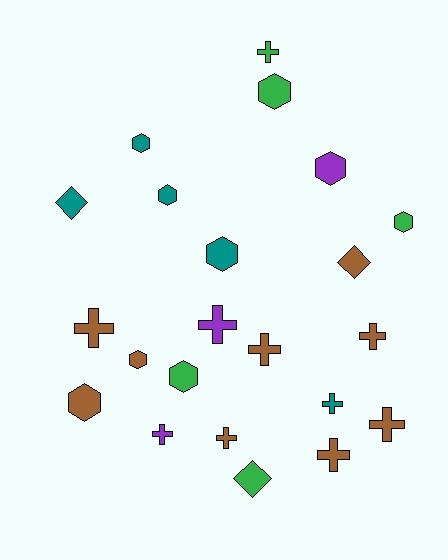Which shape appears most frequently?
Cross, with 10 objects.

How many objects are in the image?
There are 22 objects.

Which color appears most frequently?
Brown, with 9 objects.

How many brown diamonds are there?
There is 1 brown diamond.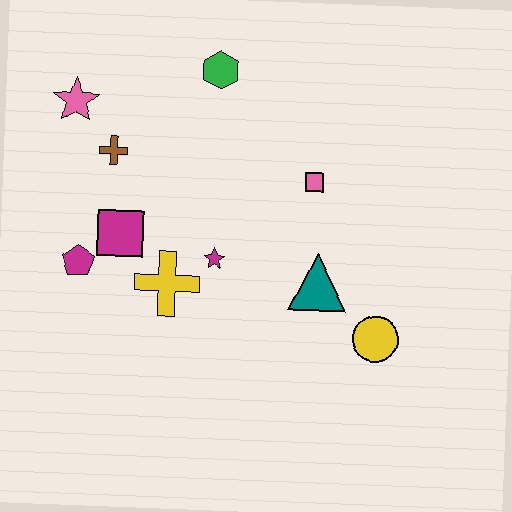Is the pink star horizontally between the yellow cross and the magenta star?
No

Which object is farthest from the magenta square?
The yellow circle is farthest from the magenta square.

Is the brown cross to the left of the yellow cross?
Yes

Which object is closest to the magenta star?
The yellow cross is closest to the magenta star.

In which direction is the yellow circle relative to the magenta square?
The yellow circle is to the right of the magenta square.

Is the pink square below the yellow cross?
No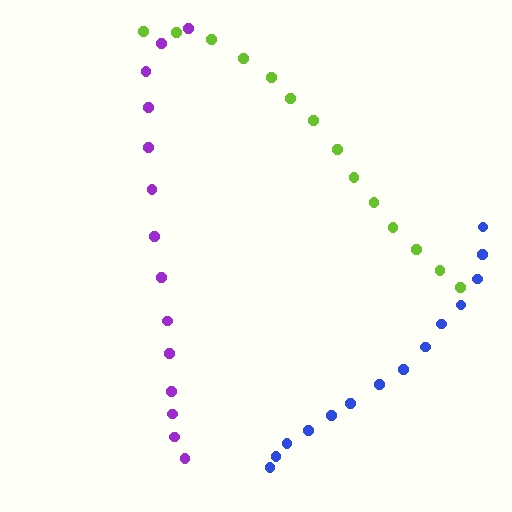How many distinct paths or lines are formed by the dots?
There are 3 distinct paths.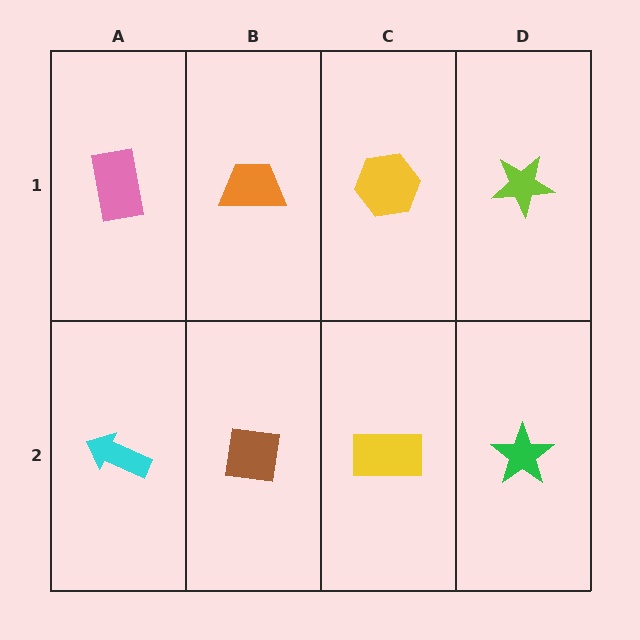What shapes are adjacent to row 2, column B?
An orange trapezoid (row 1, column B), a cyan arrow (row 2, column A), a yellow rectangle (row 2, column C).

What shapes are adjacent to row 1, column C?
A yellow rectangle (row 2, column C), an orange trapezoid (row 1, column B), a lime star (row 1, column D).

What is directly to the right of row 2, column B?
A yellow rectangle.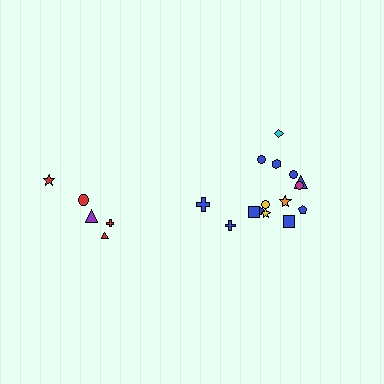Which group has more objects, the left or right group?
The right group.